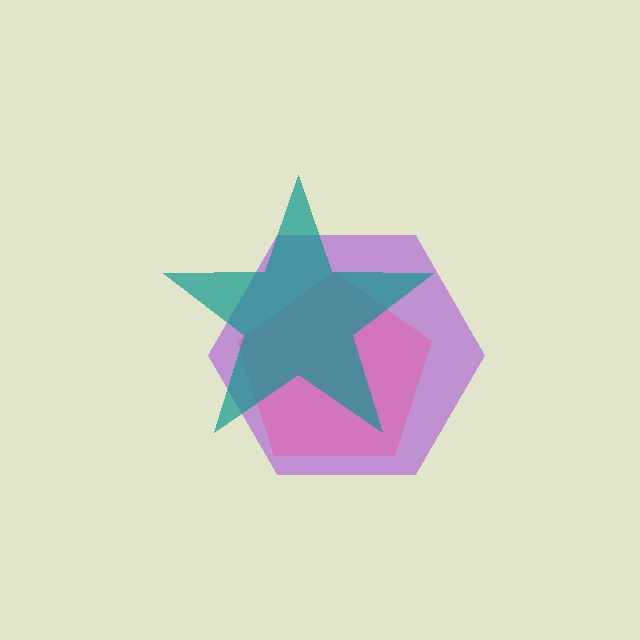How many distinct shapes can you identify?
There are 3 distinct shapes: a purple hexagon, a pink pentagon, a teal star.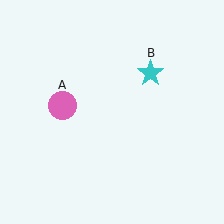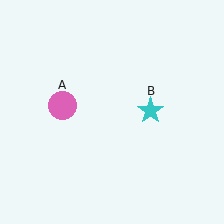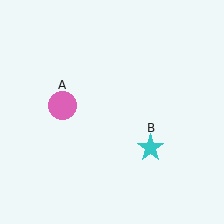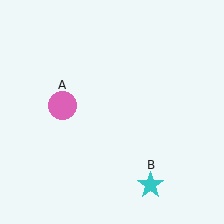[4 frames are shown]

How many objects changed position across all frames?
1 object changed position: cyan star (object B).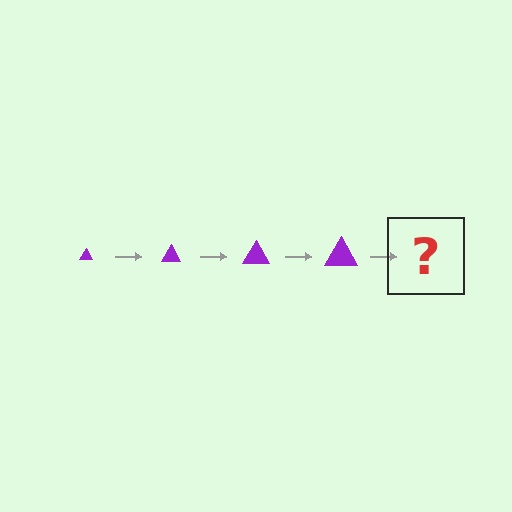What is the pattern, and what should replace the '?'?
The pattern is that the triangle gets progressively larger each step. The '?' should be a purple triangle, larger than the previous one.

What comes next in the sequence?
The next element should be a purple triangle, larger than the previous one.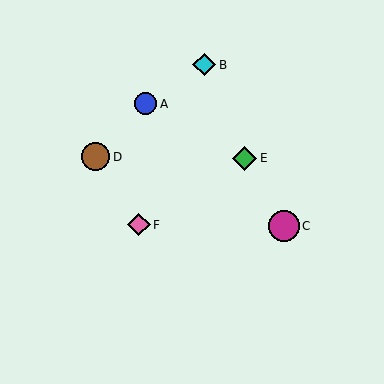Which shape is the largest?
The magenta circle (labeled C) is the largest.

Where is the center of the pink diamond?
The center of the pink diamond is at (139, 225).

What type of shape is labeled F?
Shape F is a pink diamond.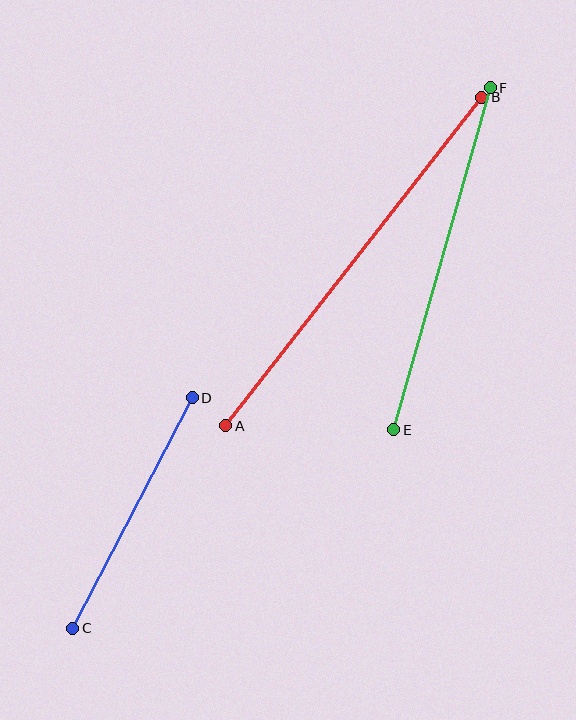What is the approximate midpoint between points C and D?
The midpoint is at approximately (133, 513) pixels.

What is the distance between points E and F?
The distance is approximately 356 pixels.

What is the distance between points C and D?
The distance is approximately 260 pixels.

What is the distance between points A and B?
The distance is approximately 416 pixels.